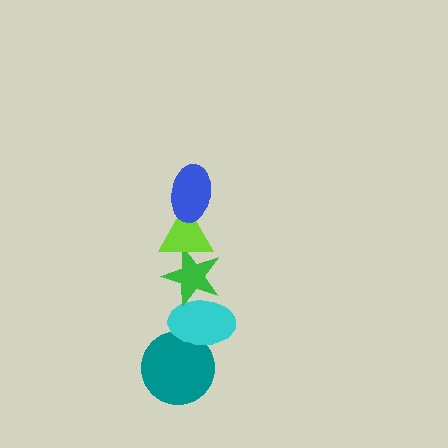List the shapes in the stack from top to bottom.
From top to bottom: the blue ellipse, the lime triangle, the green star, the cyan ellipse, the teal circle.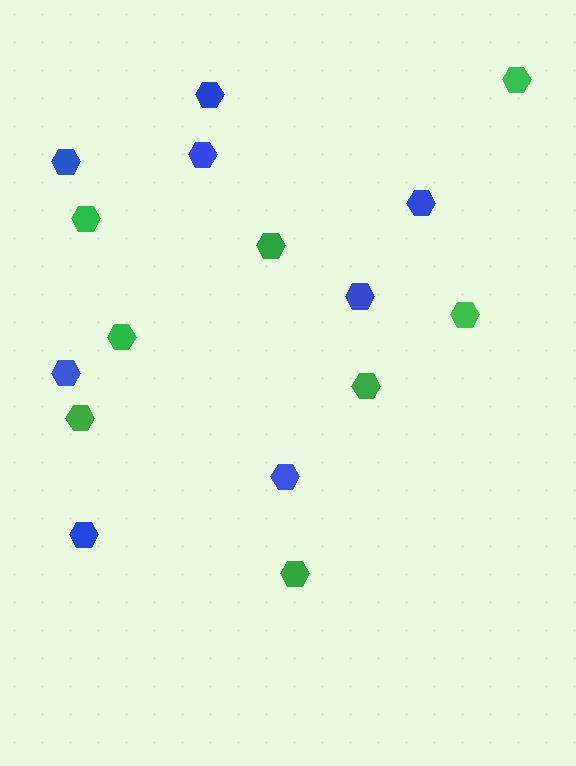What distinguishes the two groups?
There are 2 groups: one group of blue hexagons (8) and one group of green hexagons (8).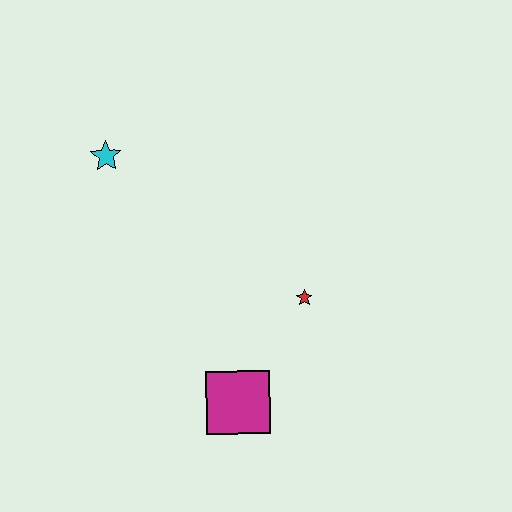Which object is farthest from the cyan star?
The magenta square is farthest from the cyan star.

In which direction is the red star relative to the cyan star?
The red star is to the right of the cyan star.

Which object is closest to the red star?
The magenta square is closest to the red star.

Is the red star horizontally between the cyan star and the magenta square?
No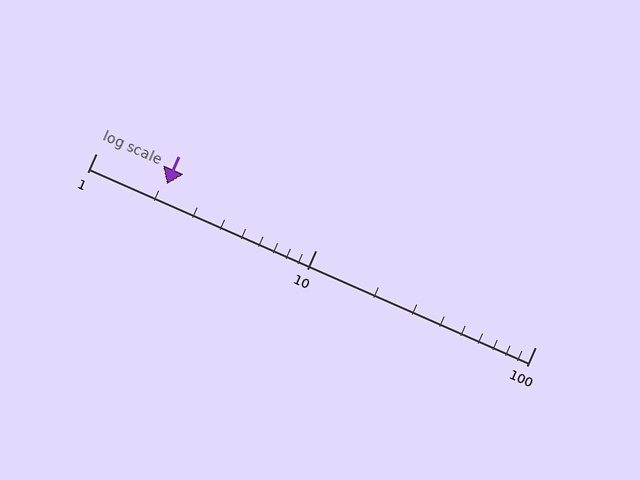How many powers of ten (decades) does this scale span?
The scale spans 2 decades, from 1 to 100.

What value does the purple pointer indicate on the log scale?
The pointer indicates approximately 2.1.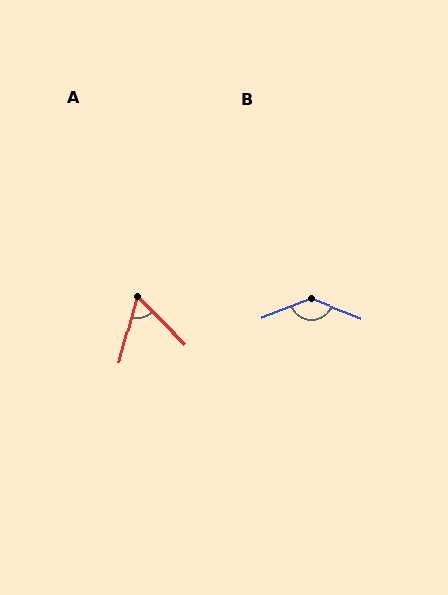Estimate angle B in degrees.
Approximately 137 degrees.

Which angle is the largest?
B, at approximately 137 degrees.